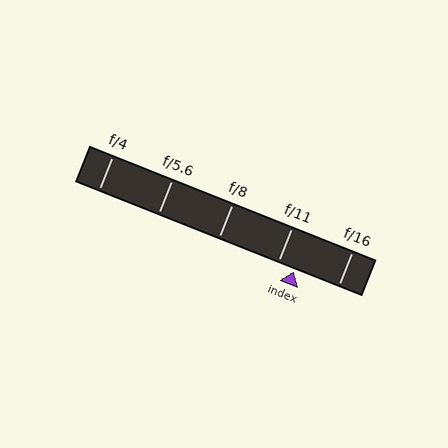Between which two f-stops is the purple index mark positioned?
The index mark is between f/11 and f/16.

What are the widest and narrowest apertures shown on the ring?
The widest aperture shown is f/4 and the narrowest is f/16.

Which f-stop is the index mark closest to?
The index mark is closest to f/11.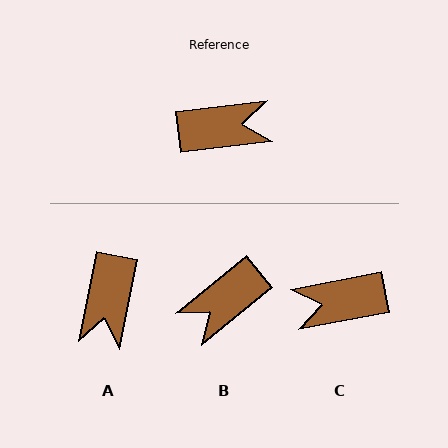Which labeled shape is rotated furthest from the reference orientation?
C, about 176 degrees away.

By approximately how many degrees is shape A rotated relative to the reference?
Approximately 109 degrees clockwise.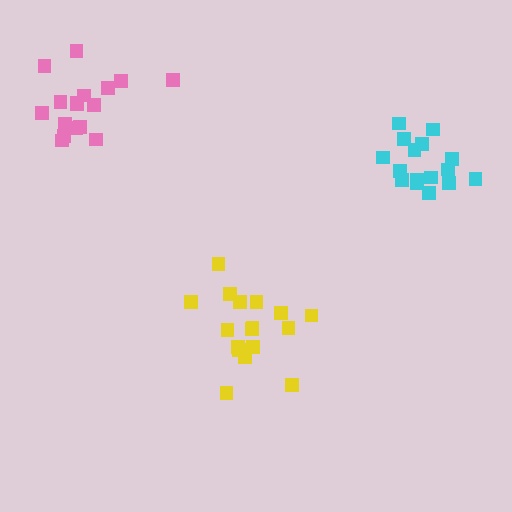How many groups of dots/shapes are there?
There are 3 groups.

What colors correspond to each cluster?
The clusters are colored: pink, yellow, cyan.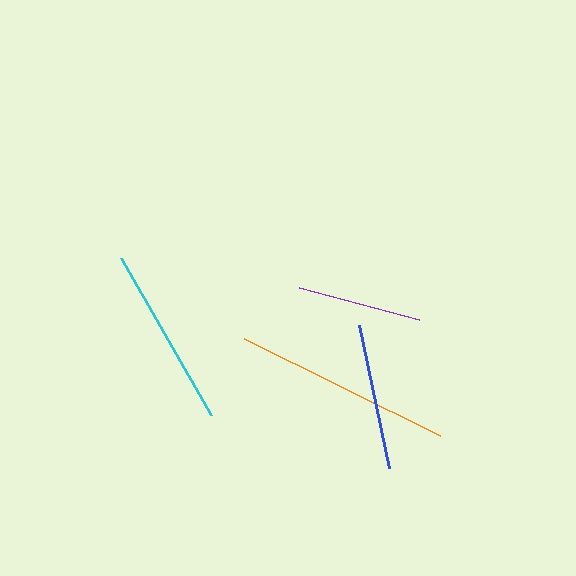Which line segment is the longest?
The orange line is the longest at approximately 219 pixels.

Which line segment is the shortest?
The purple line is the shortest at approximately 123 pixels.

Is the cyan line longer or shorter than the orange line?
The orange line is longer than the cyan line.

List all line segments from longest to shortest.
From longest to shortest: orange, cyan, blue, purple.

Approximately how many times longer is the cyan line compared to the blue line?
The cyan line is approximately 1.2 times the length of the blue line.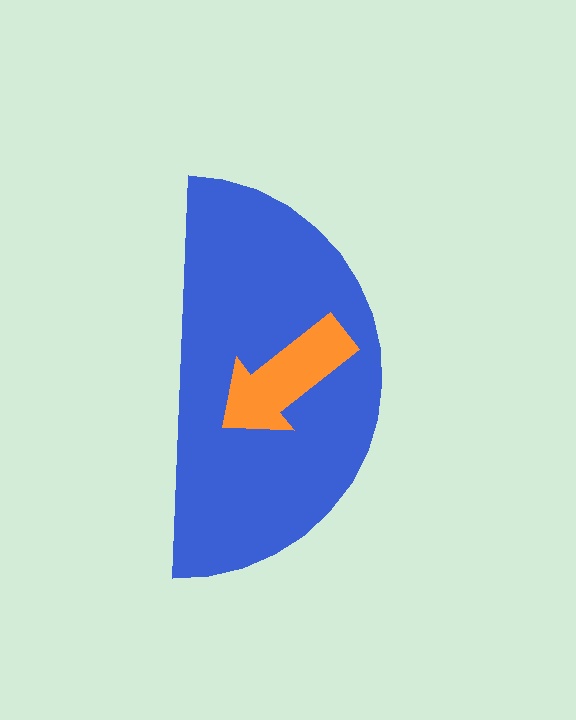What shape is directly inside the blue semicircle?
The orange arrow.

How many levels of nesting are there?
2.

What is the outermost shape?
The blue semicircle.